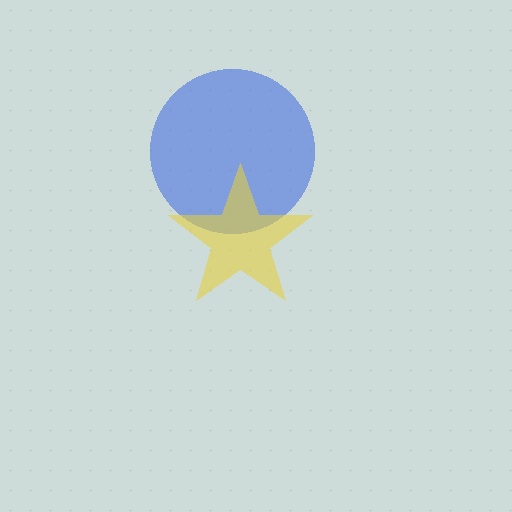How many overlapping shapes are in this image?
There are 2 overlapping shapes in the image.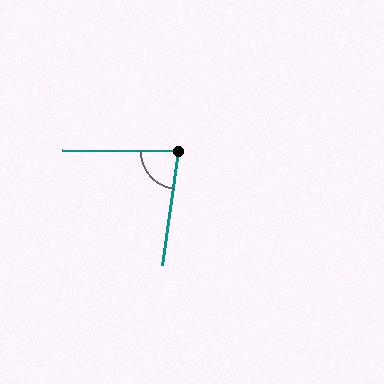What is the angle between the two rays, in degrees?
Approximately 82 degrees.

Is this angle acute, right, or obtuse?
It is acute.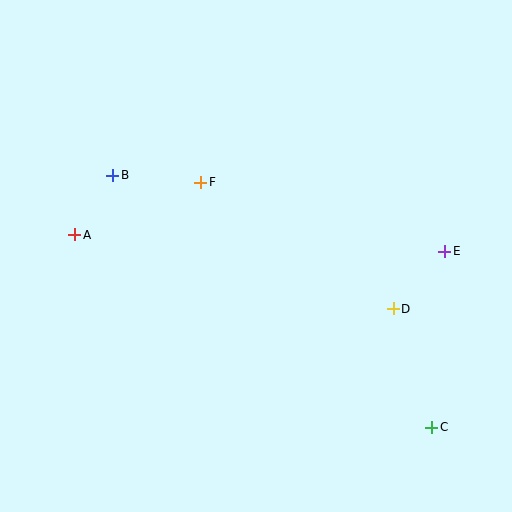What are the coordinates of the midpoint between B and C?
The midpoint between B and C is at (272, 301).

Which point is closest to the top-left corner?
Point B is closest to the top-left corner.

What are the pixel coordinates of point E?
Point E is at (445, 251).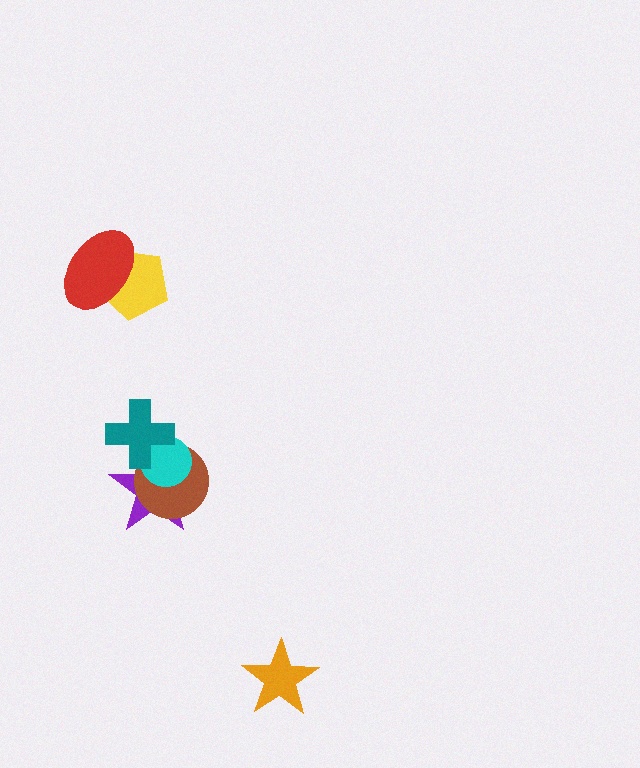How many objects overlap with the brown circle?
3 objects overlap with the brown circle.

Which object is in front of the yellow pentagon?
The red ellipse is in front of the yellow pentagon.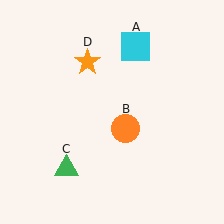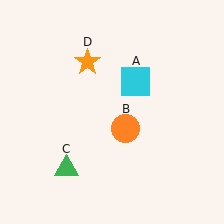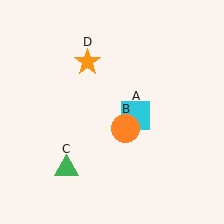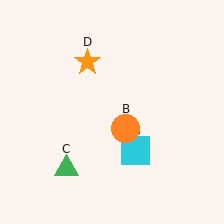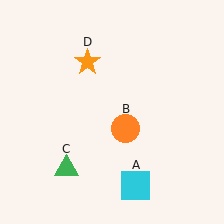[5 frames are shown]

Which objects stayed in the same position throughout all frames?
Orange circle (object B) and green triangle (object C) and orange star (object D) remained stationary.